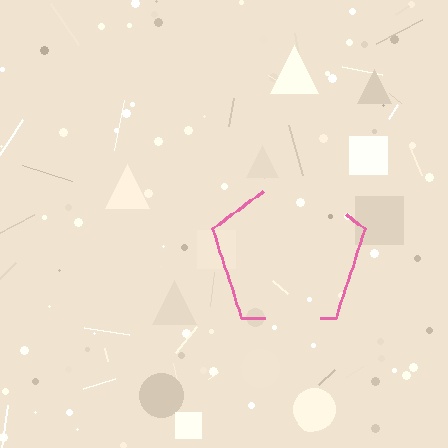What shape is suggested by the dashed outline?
The dashed outline suggests a pentagon.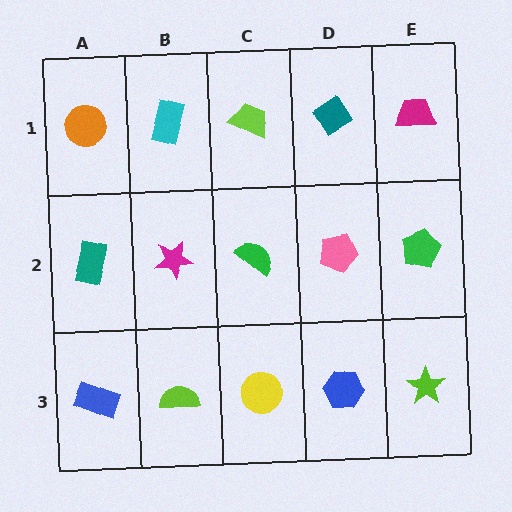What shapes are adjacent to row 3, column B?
A magenta star (row 2, column B), a blue rectangle (row 3, column A), a yellow circle (row 3, column C).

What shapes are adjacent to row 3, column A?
A teal rectangle (row 2, column A), a lime semicircle (row 3, column B).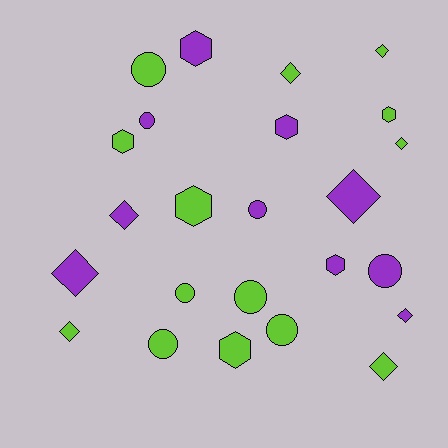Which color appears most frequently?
Lime, with 14 objects.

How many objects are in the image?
There are 24 objects.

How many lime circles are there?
There are 5 lime circles.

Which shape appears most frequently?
Diamond, with 9 objects.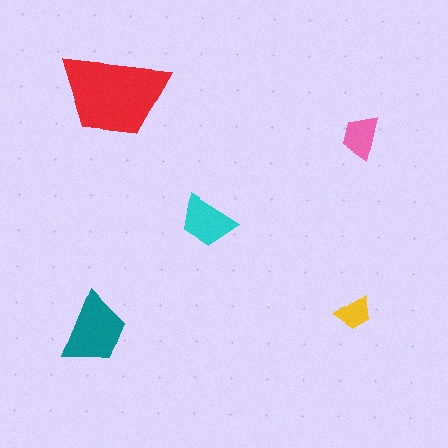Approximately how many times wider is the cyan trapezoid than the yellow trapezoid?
About 1.5 times wider.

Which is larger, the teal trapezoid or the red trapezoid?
The red one.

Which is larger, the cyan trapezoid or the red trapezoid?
The red one.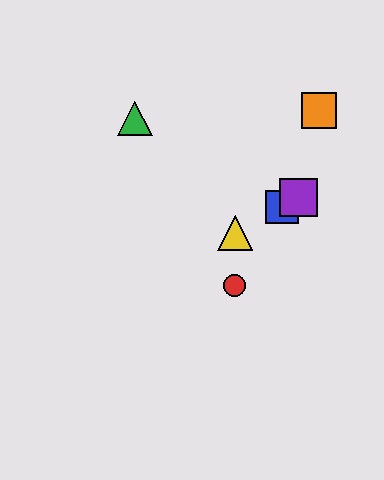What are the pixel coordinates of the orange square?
The orange square is at (319, 111).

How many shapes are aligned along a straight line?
3 shapes (the blue square, the yellow triangle, the purple square) are aligned along a straight line.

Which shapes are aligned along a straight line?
The blue square, the yellow triangle, the purple square are aligned along a straight line.